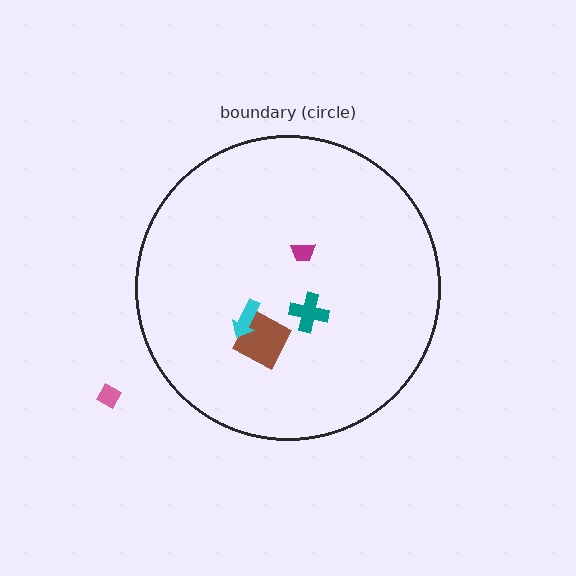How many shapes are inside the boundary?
4 inside, 1 outside.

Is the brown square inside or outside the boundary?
Inside.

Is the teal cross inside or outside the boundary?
Inside.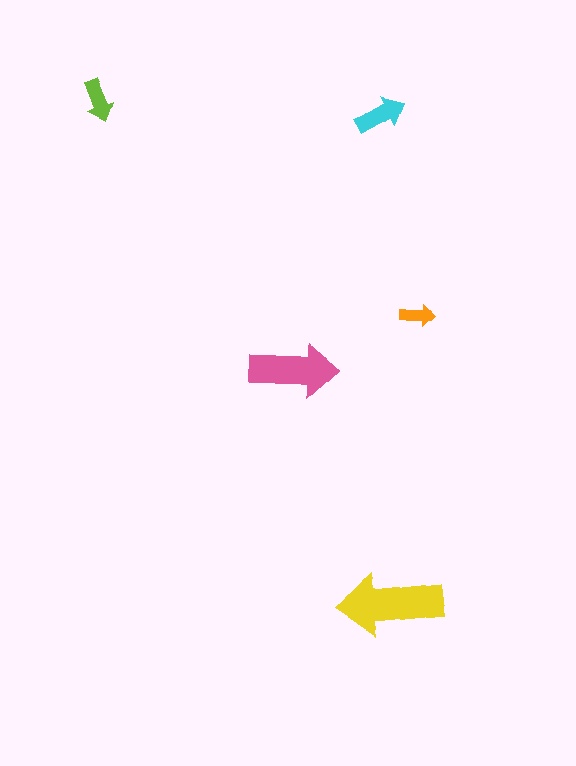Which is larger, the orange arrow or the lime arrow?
The lime one.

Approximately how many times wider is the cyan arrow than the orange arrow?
About 1.5 times wider.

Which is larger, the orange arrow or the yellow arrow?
The yellow one.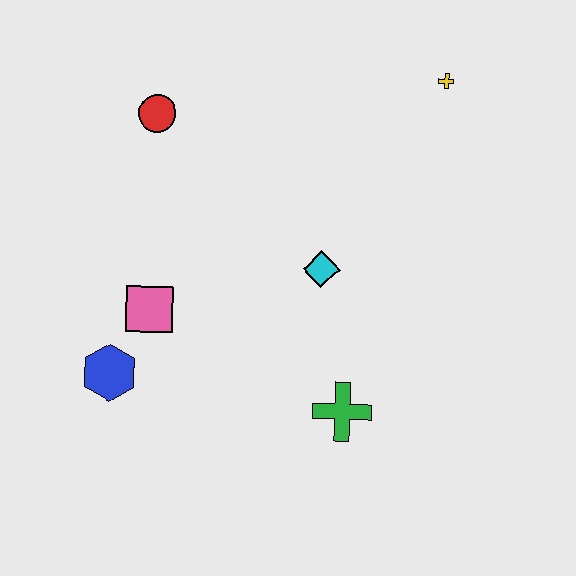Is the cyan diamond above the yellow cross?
No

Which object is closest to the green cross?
The cyan diamond is closest to the green cross.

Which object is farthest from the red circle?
The green cross is farthest from the red circle.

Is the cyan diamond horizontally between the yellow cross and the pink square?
Yes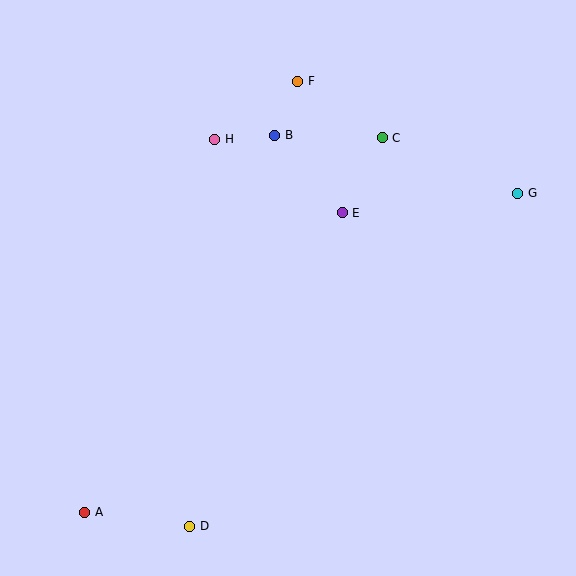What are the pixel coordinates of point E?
Point E is at (342, 213).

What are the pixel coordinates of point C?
Point C is at (382, 138).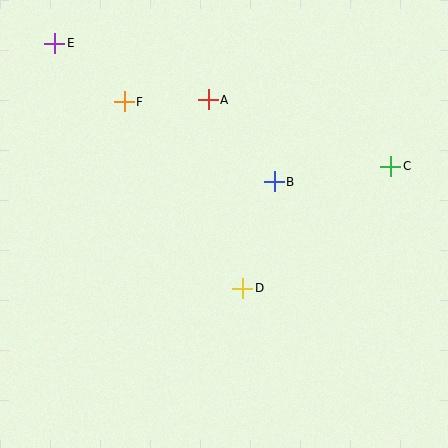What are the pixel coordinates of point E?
Point E is at (55, 43).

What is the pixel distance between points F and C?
The distance between F and C is 274 pixels.